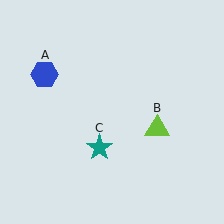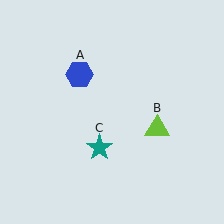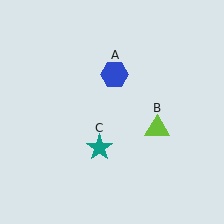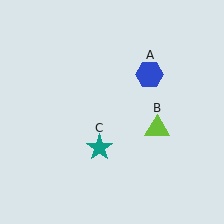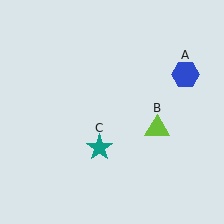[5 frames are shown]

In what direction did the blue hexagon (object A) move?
The blue hexagon (object A) moved right.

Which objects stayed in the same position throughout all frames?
Lime triangle (object B) and teal star (object C) remained stationary.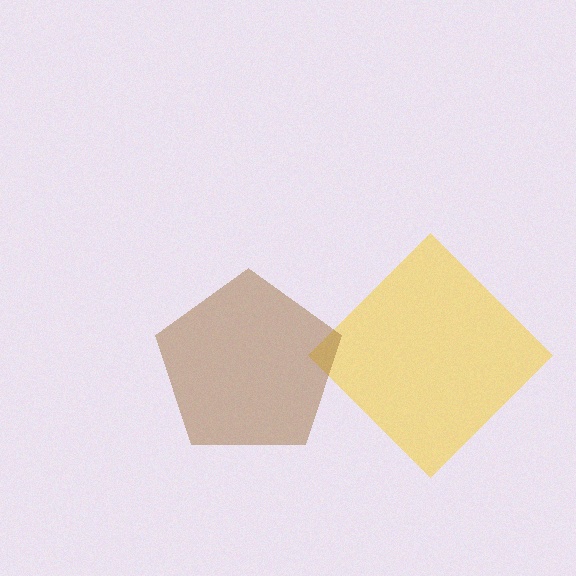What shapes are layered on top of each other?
The layered shapes are: a yellow diamond, a brown pentagon.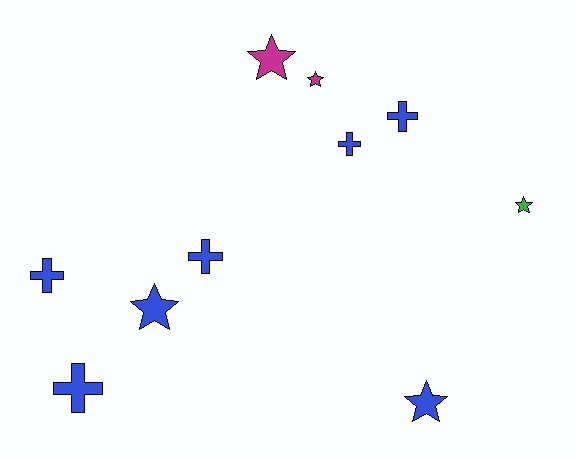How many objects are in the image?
There are 10 objects.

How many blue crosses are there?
There are 5 blue crosses.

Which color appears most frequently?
Blue, with 7 objects.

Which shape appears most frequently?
Star, with 5 objects.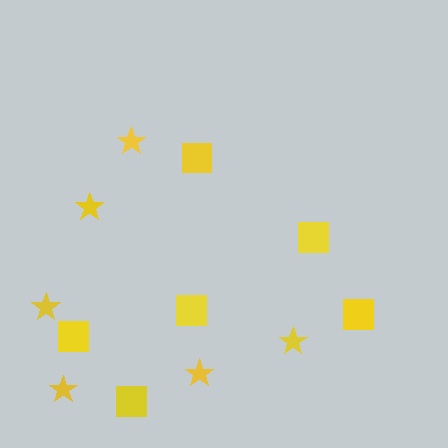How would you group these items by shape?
There are 2 groups: one group of stars (6) and one group of squares (6).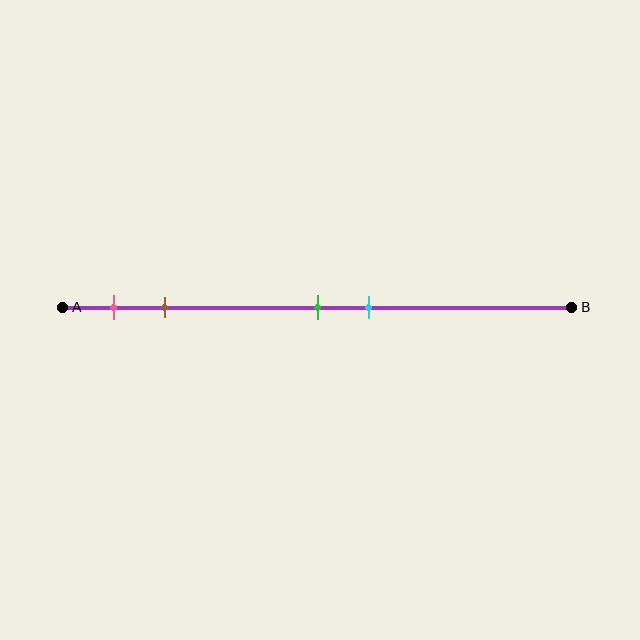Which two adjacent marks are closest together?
The green and cyan marks are the closest adjacent pair.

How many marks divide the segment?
There are 4 marks dividing the segment.